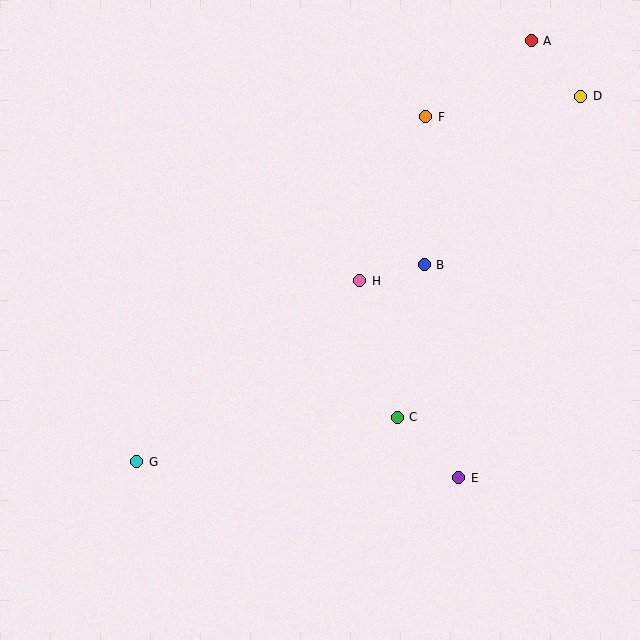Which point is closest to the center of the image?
Point H at (360, 281) is closest to the center.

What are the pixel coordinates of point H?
Point H is at (360, 281).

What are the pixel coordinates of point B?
Point B is at (424, 265).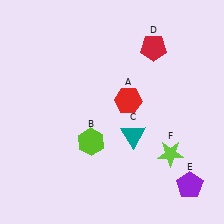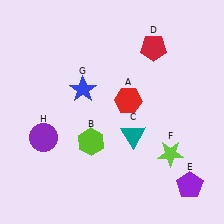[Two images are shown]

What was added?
A blue star (G), a purple circle (H) were added in Image 2.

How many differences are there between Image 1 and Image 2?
There are 2 differences between the two images.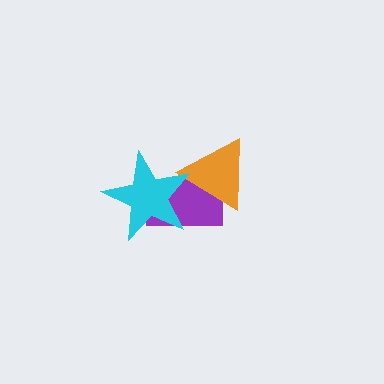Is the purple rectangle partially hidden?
Yes, it is partially covered by another shape.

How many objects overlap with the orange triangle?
2 objects overlap with the orange triangle.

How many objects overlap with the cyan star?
2 objects overlap with the cyan star.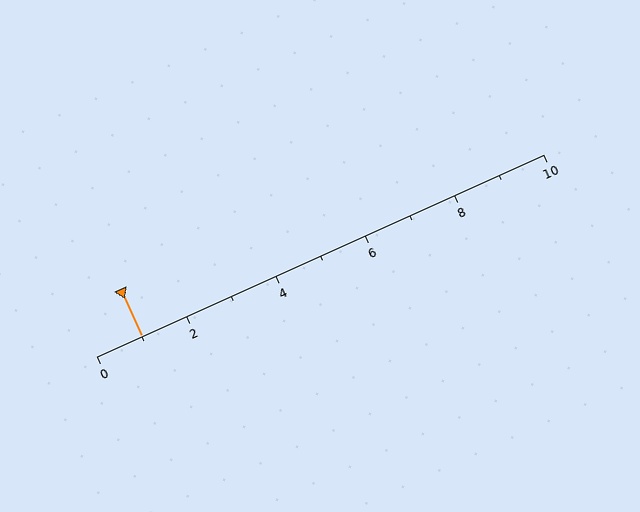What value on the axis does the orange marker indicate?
The marker indicates approximately 1.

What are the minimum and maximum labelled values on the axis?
The axis runs from 0 to 10.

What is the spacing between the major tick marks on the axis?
The major ticks are spaced 2 apart.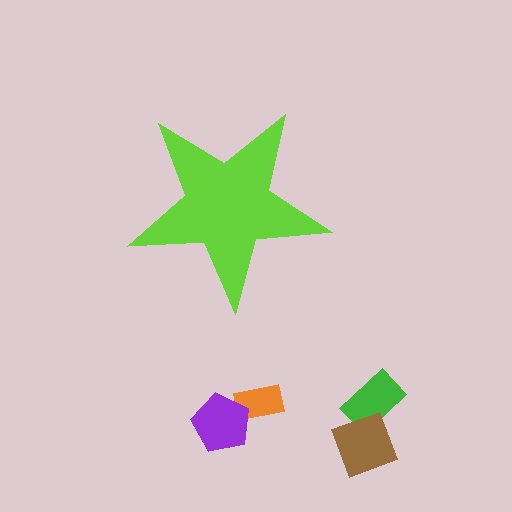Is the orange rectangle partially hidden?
No, the orange rectangle is fully visible.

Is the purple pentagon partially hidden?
No, the purple pentagon is fully visible.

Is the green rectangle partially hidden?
No, the green rectangle is fully visible.